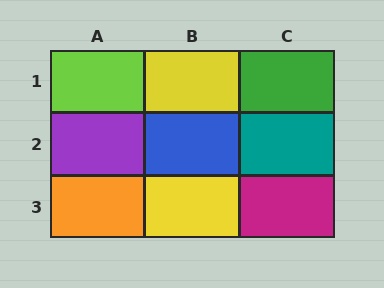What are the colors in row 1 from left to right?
Lime, yellow, green.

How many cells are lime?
1 cell is lime.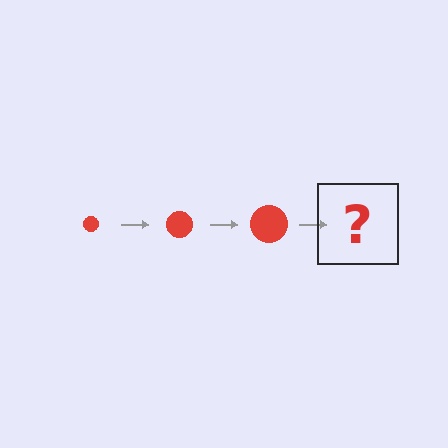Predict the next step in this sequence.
The next step is a red circle, larger than the previous one.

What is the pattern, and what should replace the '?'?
The pattern is that the circle gets progressively larger each step. The '?' should be a red circle, larger than the previous one.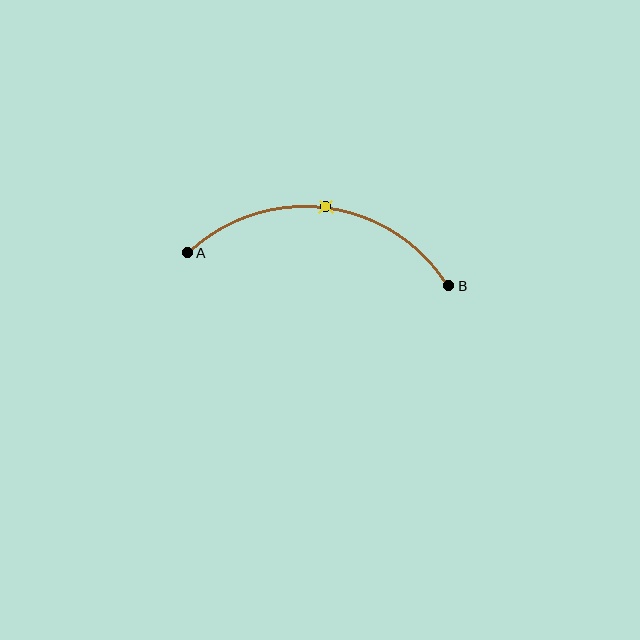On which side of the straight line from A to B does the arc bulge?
The arc bulges above the straight line connecting A and B.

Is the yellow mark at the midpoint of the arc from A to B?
Yes. The yellow mark lies on the arc at equal arc-length from both A and B — it is the arc midpoint.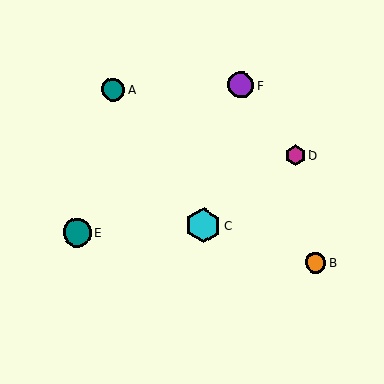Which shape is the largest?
The cyan hexagon (labeled C) is the largest.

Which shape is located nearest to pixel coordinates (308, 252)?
The orange circle (labeled B) at (315, 262) is nearest to that location.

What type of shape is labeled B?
Shape B is an orange circle.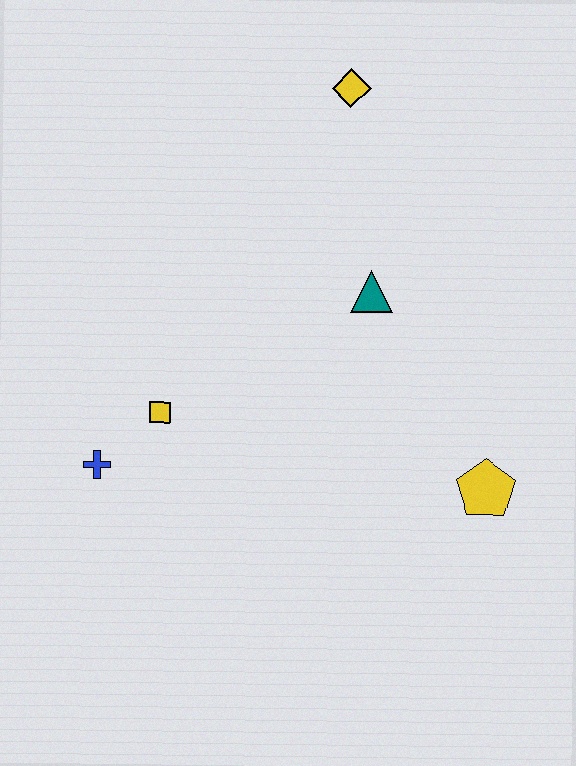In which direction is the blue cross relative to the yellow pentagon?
The blue cross is to the left of the yellow pentagon.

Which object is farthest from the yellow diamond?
The blue cross is farthest from the yellow diamond.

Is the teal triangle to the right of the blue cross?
Yes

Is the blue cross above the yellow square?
No